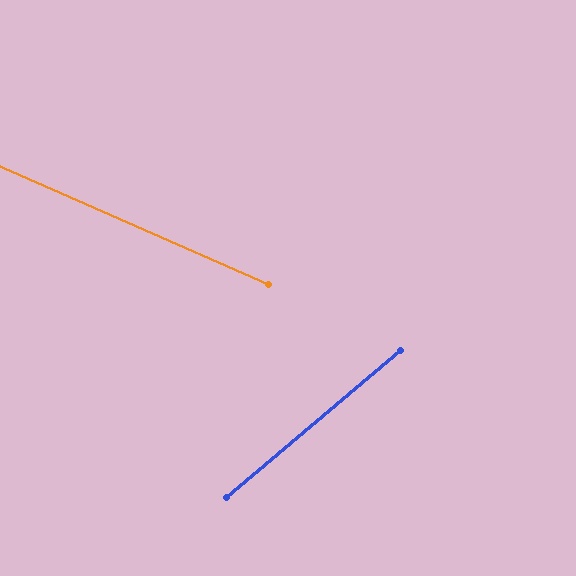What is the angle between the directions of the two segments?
Approximately 64 degrees.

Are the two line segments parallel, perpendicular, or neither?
Neither parallel nor perpendicular — they differ by about 64°.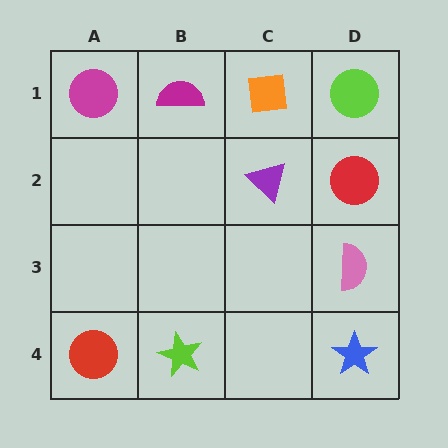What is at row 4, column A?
A red circle.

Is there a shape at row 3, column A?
No, that cell is empty.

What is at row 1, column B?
A magenta semicircle.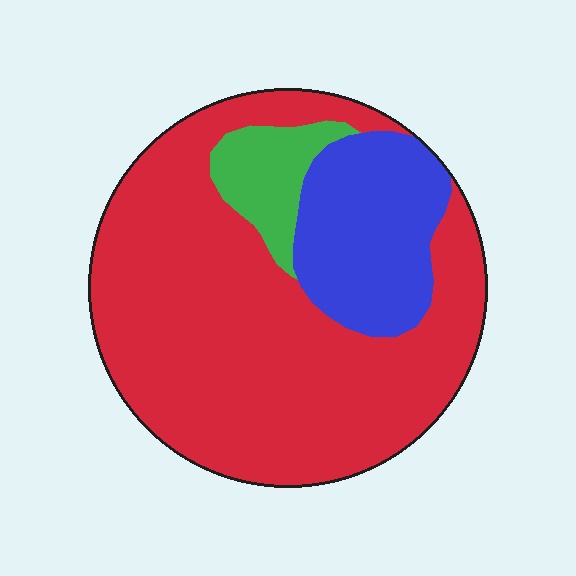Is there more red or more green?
Red.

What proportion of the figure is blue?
Blue covers roughly 20% of the figure.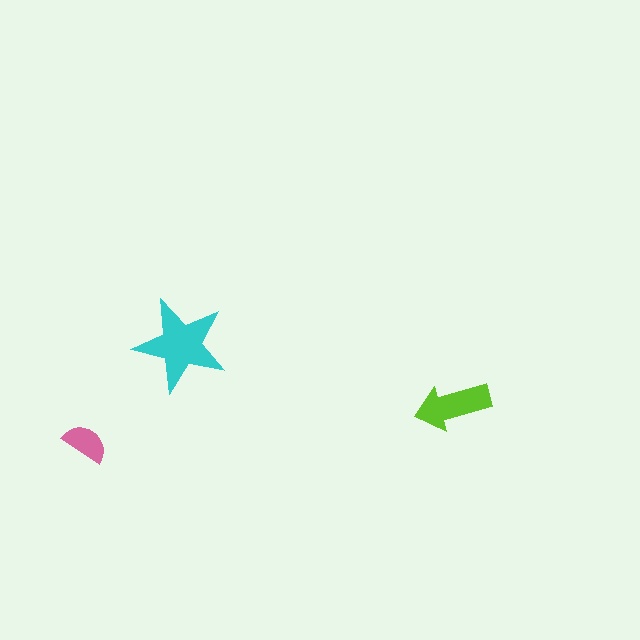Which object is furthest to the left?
The pink semicircle is leftmost.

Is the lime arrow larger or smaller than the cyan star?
Smaller.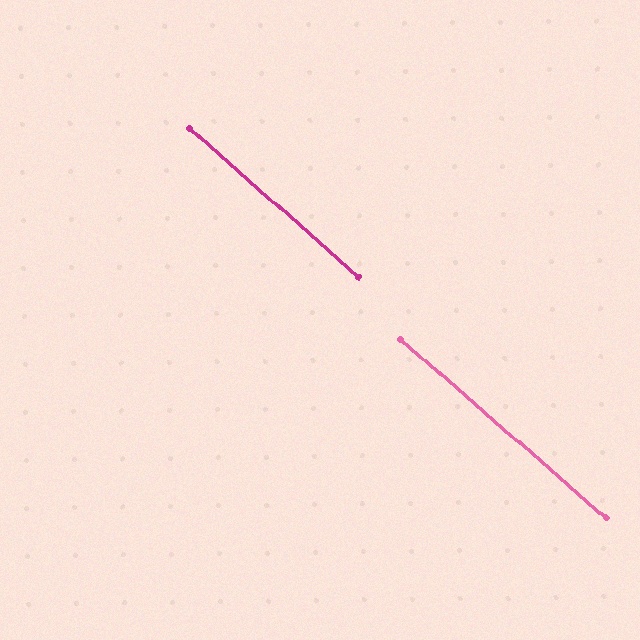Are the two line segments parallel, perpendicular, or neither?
Parallel — their directions differ by only 0.0°.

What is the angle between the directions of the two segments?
Approximately 0 degrees.